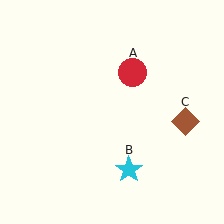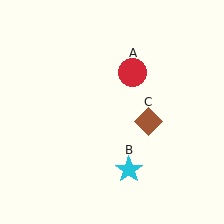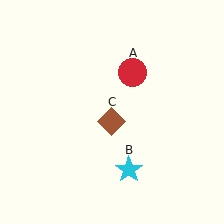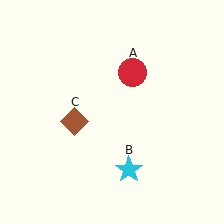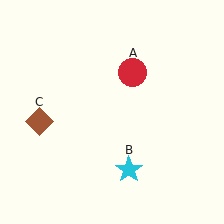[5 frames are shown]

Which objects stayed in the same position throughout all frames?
Red circle (object A) and cyan star (object B) remained stationary.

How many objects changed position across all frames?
1 object changed position: brown diamond (object C).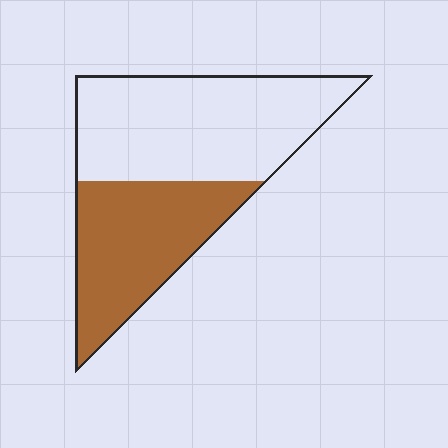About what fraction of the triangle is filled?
About two fifths (2/5).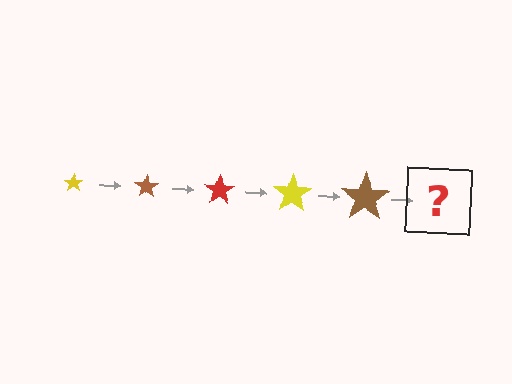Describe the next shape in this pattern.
It should be a red star, larger than the previous one.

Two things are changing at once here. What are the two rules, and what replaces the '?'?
The two rules are that the star grows larger each step and the color cycles through yellow, brown, and red. The '?' should be a red star, larger than the previous one.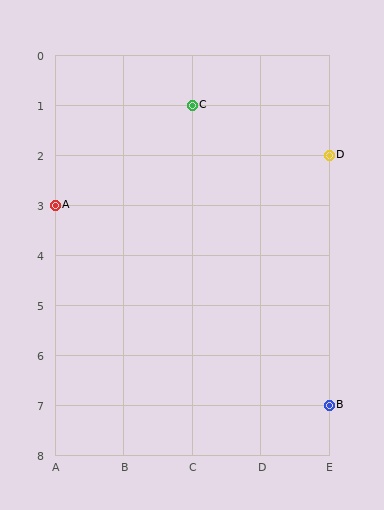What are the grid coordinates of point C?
Point C is at grid coordinates (C, 1).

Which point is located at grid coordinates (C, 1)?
Point C is at (C, 1).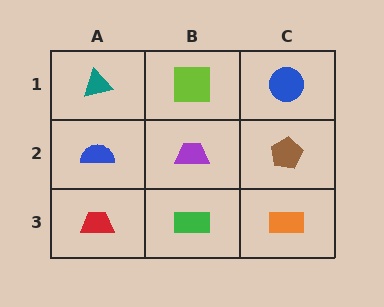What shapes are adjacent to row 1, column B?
A purple trapezoid (row 2, column B), a teal triangle (row 1, column A), a blue circle (row 1, column C).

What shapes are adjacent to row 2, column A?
A teal triangle (row 1, column A), a red trapezoid (row 3, column A), a purple trapezoid (row 2, column B).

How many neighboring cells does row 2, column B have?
4.